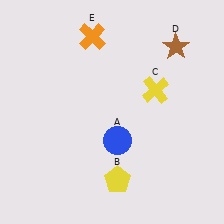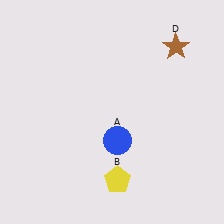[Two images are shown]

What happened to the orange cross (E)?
The orange cross (E) was removed in Image 2. It was in the top-left area of Image 1.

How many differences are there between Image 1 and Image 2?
There are 2 differences between the two images.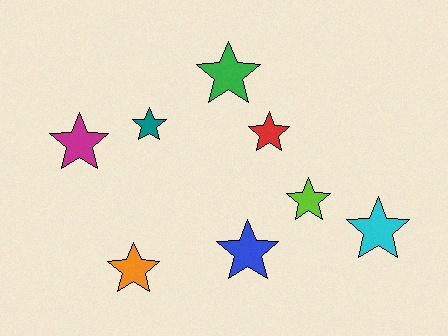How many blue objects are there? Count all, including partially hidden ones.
There is 1 blue object.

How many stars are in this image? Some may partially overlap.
There are 8 stars.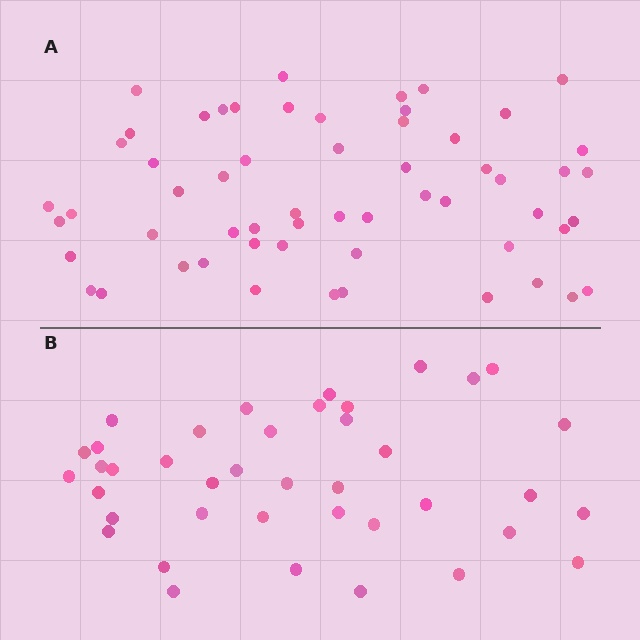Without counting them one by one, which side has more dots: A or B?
Region A (the top region) has more dots.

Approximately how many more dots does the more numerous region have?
Region A has approximately 20 more dots than region B.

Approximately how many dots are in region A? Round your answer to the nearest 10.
About 60 dots. (The exact count is 58, which rounds to 60.)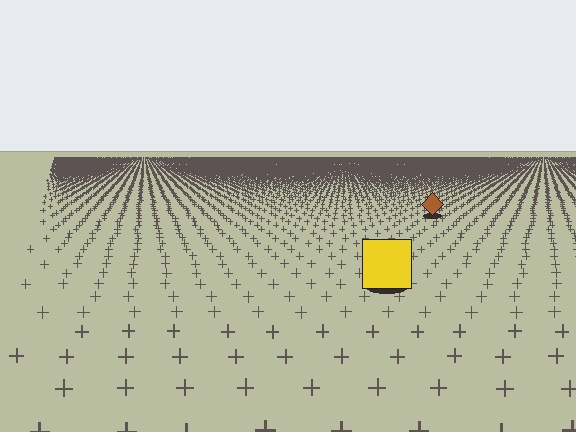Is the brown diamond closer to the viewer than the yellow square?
No. The yellow square is closer — you can tell from the texture gradient: the ground texture is coarser near it.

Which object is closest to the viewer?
The yellow square is closest. The texture marks near it are larger and more spread out.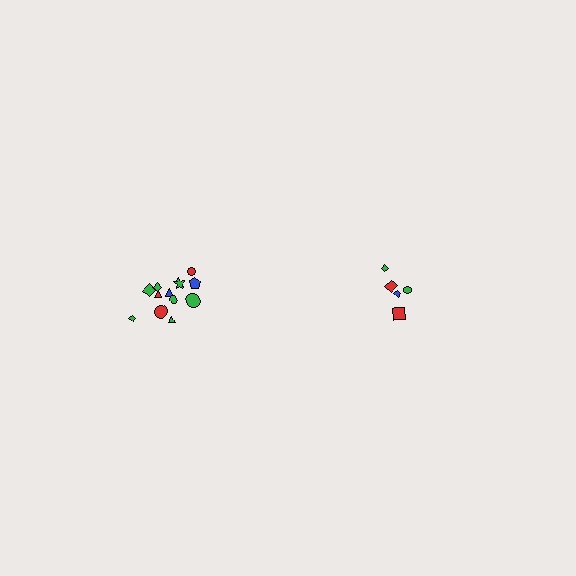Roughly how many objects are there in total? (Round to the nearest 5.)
Roughly 15 objects in total.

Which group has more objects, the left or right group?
The left group.